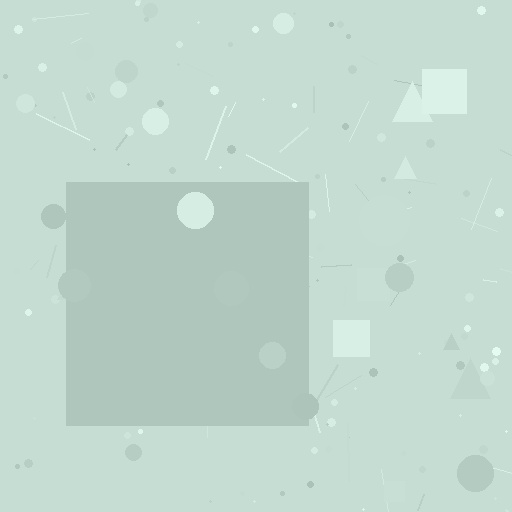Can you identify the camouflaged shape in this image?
The camouflaged shape is a square.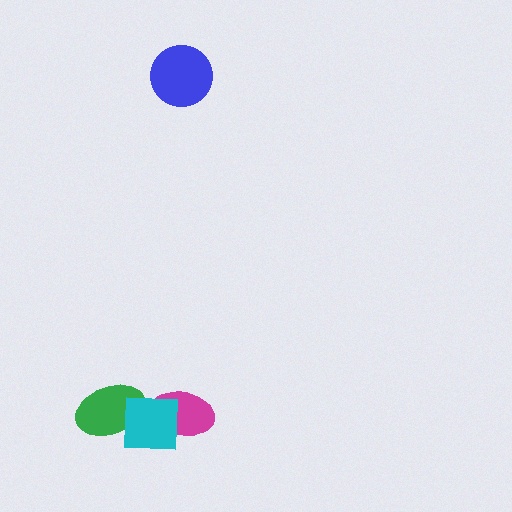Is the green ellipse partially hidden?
Yes, it is partially covered by another shape.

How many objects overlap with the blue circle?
0 objects overlap with the blue circle.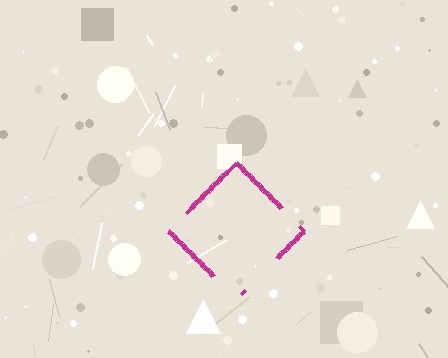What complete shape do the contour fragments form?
The contour fragments form a diamond.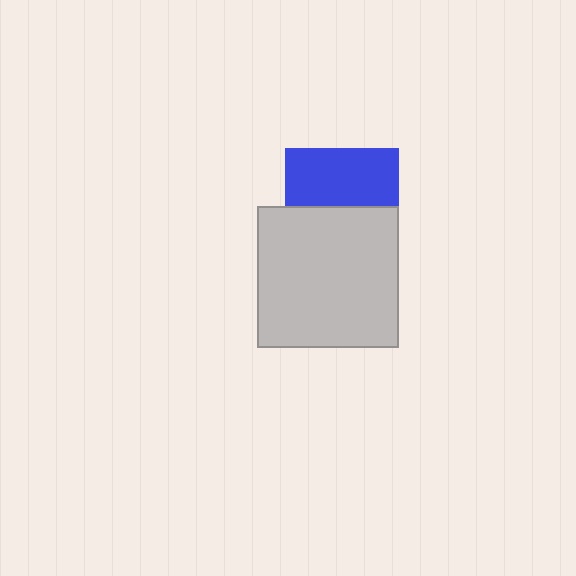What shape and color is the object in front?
The object in front is a light gray square.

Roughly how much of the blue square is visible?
About half of it is visible (roughly 51%).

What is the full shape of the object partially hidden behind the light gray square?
The partially hidden object is a blue square.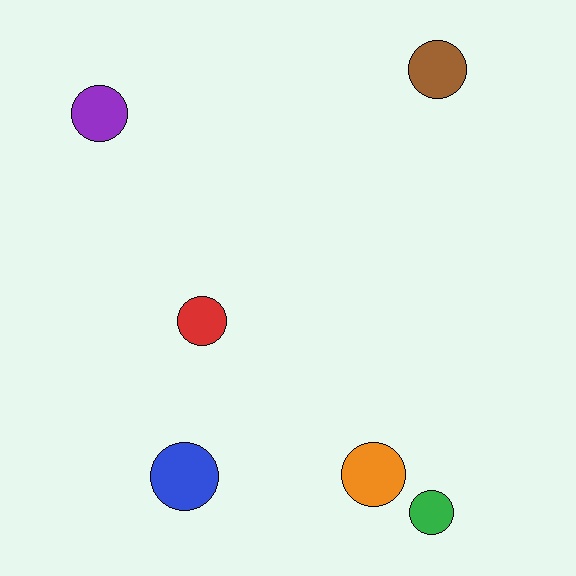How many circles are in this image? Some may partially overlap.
There are 6 circles.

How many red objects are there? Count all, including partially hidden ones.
There is 1 red object.